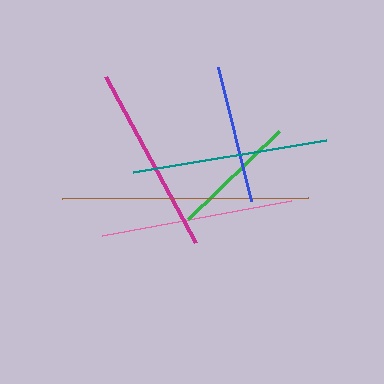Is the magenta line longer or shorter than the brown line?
The brown line is longer than the magenta line.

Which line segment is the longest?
The brown line is the longest at approximately 247 pixels.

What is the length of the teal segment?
The teal segment is approximately 196 pixels long.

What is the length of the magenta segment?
The magenta segment is approximately 188 pixels long.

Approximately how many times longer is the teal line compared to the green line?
The teal line is approximately 1.5 times the length of the green line.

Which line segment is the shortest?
The green line is the shortest at approximately 127 pixels.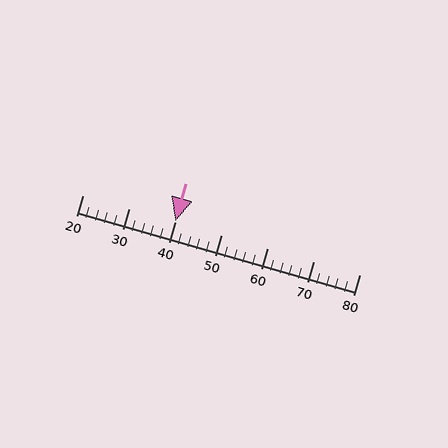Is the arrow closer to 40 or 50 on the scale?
The arrow is closer to 40.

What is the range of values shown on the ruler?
The ruler shows values from 20 to 80.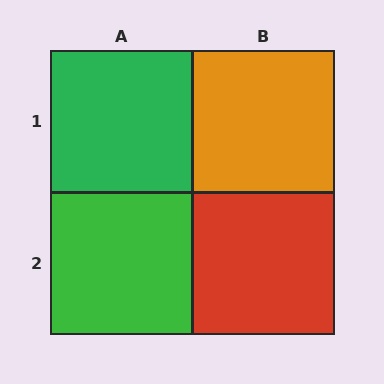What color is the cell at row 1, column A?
Green.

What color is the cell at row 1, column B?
Orange.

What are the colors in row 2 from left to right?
Green, red.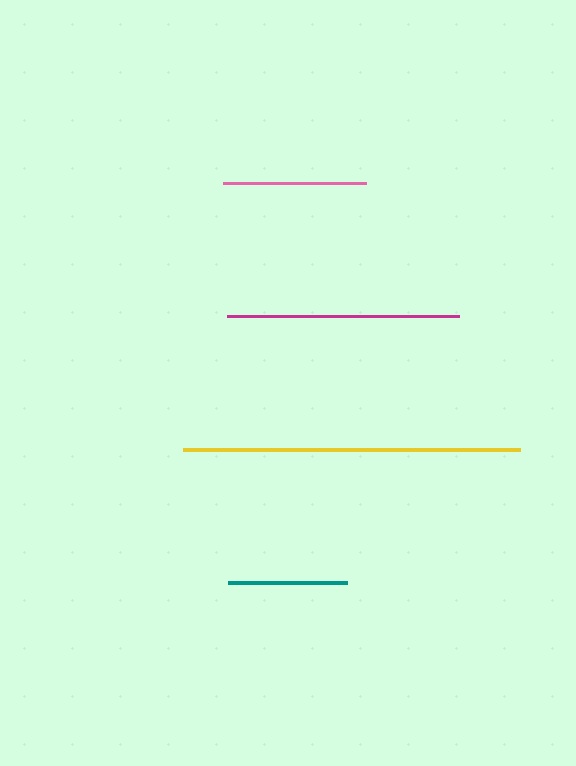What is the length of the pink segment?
The pink segment is approximately 143 pixels long.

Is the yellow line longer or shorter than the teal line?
The yellow line is longer than the teal line.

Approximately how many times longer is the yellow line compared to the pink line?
The yellow line is approximately 2.4 times the length of the pink line.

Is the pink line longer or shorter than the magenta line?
The magenta line is longer than the pink line.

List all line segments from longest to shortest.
From longest to shortest: yellow, magenta, pink, teal.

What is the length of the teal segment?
The teal segment is approximately 119 pixels long.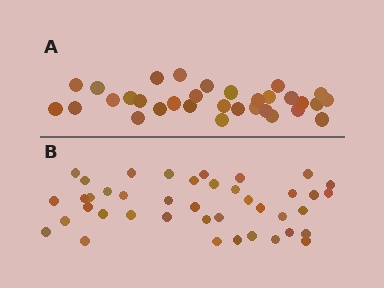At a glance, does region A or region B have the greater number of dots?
Region B (the bottom region) has more dots.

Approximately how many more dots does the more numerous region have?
Region B has roughly 8 or so more dots than region A.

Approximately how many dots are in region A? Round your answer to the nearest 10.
About 30 dots. (The exact count is 32, which rounds to 30.)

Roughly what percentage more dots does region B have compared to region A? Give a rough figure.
About 30% more.